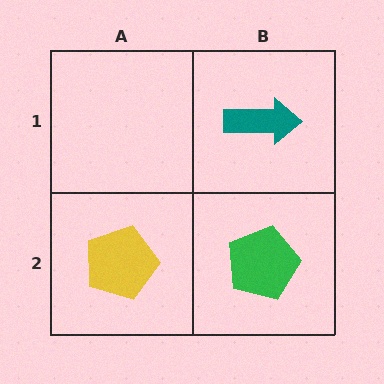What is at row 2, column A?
A yellow pentagon.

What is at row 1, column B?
A teal arrow.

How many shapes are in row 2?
2 shapes.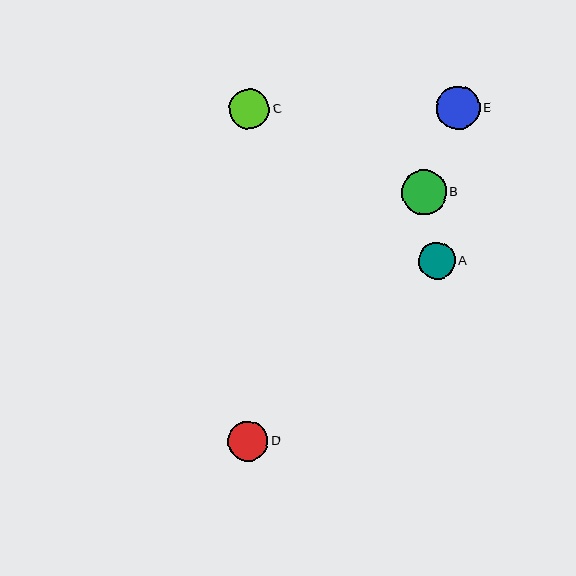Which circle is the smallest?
Circle A is the smallest with a size of approximately 37 pixels.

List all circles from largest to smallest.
From largest to smallest: B, E, C, D, A.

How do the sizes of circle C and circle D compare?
Circle C and circle D are approximately the same size.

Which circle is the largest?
Circle B is the largest with a size of approximately 45 pixels.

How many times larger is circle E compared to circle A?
Circle E is approximately 1.2 times the size of circle A.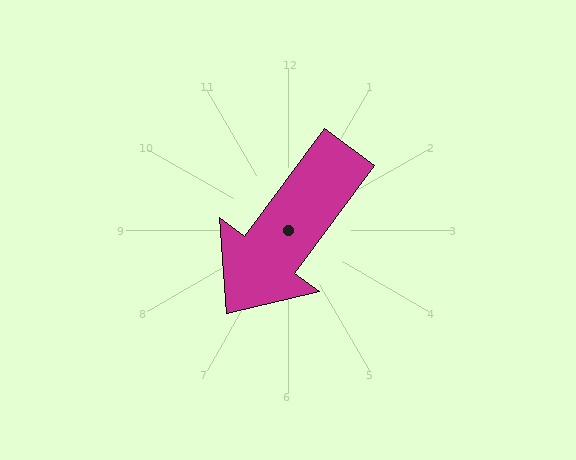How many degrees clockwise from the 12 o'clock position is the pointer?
Approximately 217 degrees.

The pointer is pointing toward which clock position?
Roughly 7 o'clock.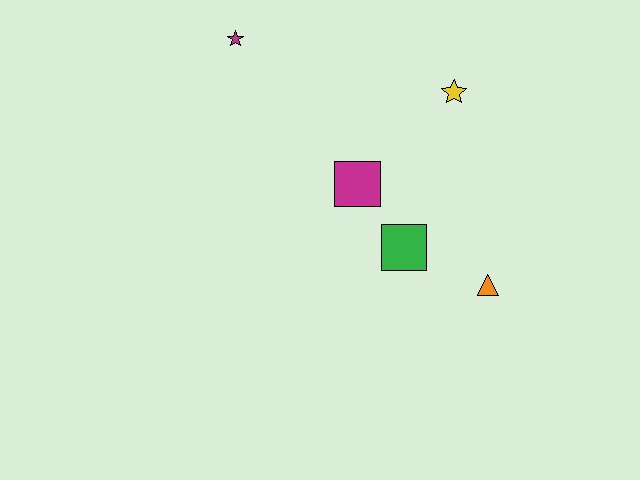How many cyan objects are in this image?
There are no cyan objects.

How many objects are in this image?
There are 5 objects.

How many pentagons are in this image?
There are no pentagons.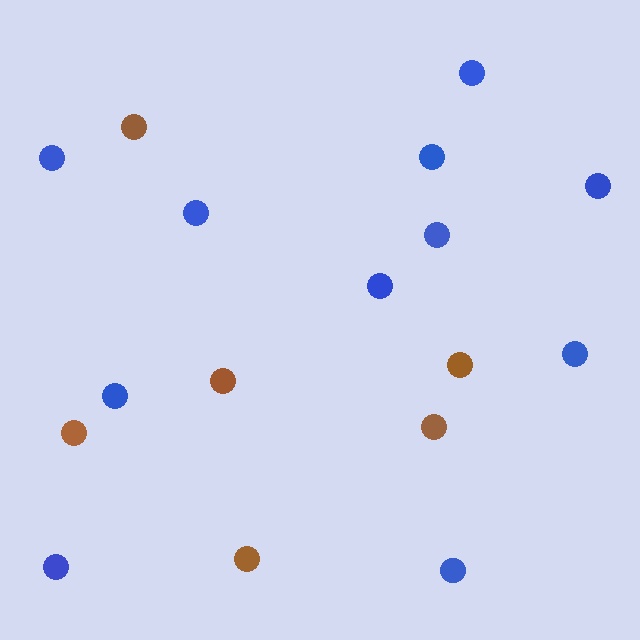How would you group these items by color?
There are 2 groups: one group of brown circles (6) and one group of blue circles (11).